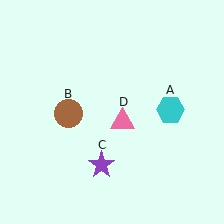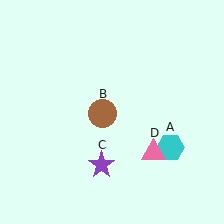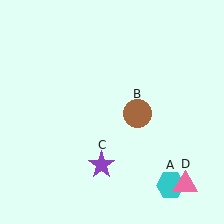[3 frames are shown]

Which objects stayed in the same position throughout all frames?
Purple star (object C) remained stationary.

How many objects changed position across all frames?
3 objects changed position: cyan hexagon (object A), brown circle (object B), pink triangle (object D).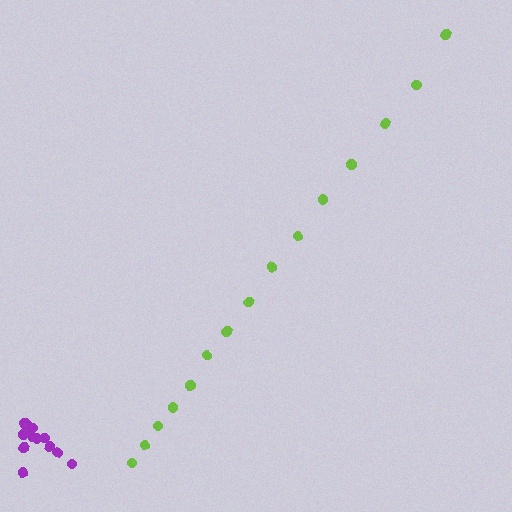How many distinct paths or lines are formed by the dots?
There are 2 distinct paths.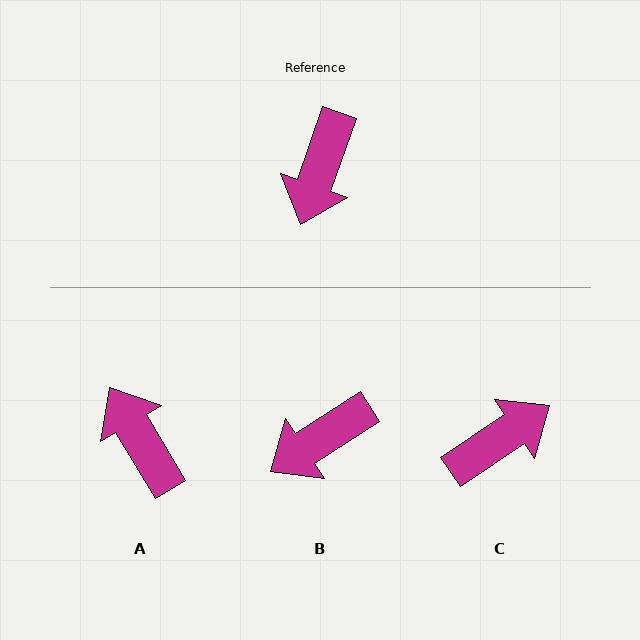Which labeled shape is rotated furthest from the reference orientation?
C, about 143 degrees away.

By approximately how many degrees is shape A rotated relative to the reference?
Approximately 130 degrees clockwise.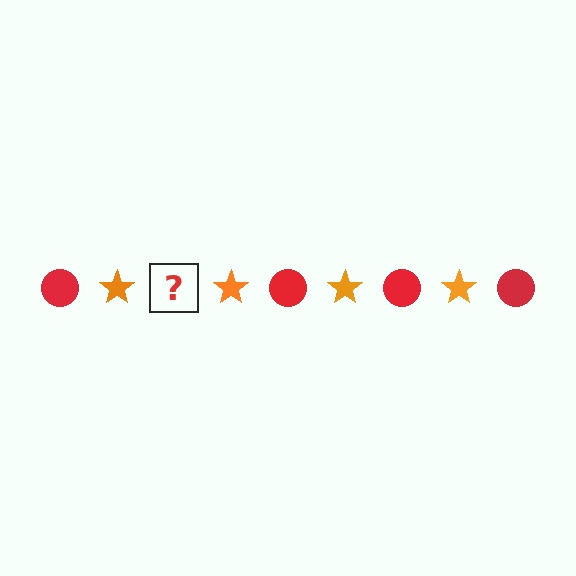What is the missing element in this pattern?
The missing element is a red circle.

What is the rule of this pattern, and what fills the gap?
The rule is that the pattern alternates between red circle and orange star. The gap should be filled with a red circle.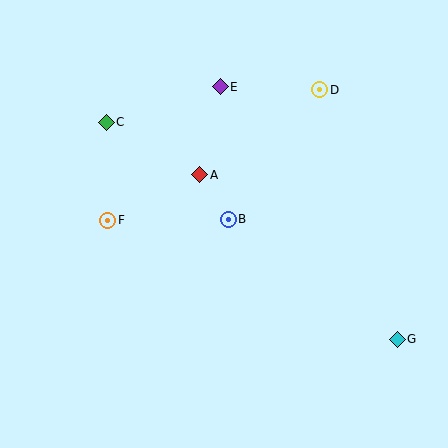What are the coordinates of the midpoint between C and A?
The midpoint between C and A is at (153, 149).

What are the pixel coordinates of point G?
Point G is at (397, 339).